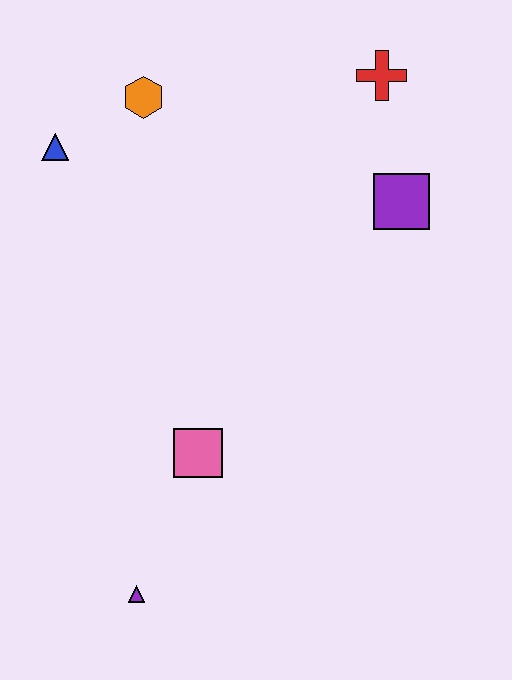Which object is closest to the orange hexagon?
The blue triangle is closest to the orange hexagon.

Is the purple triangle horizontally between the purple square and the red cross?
No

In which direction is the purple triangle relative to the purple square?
The purple triangle is below the purple square.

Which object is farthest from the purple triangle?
The red cross is farthest from the purple triangle.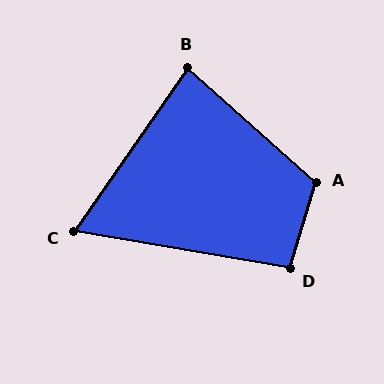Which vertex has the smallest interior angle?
C, at approximately 65 degrees.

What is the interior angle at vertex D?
Approximately 97 degrees (obtuse).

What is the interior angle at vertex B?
Approximately 83 degrees (acute).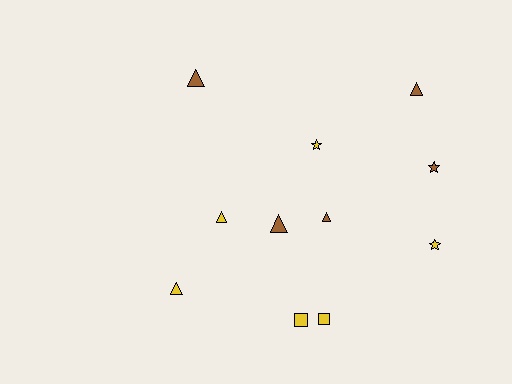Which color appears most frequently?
Yellow, with 6 objects.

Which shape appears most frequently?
Triangle, with 6 objects.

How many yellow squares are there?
There are 2 yellow squares.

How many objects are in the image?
There are 11 objects.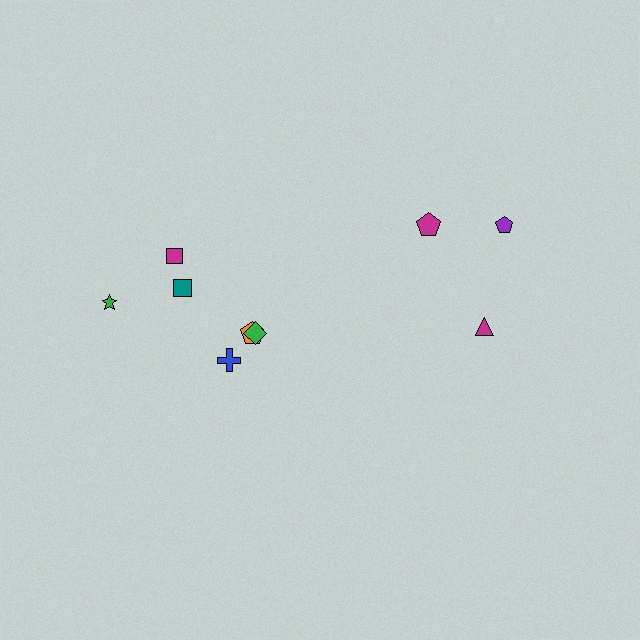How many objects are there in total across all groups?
There are 9 objects.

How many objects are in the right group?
There are 3 objects.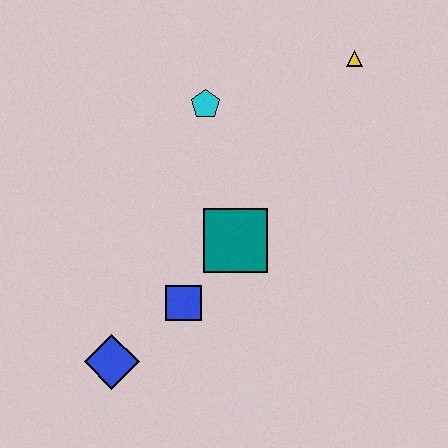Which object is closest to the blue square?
The teal square is closest to the blue square.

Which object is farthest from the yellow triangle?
The blue diamond is farthest from the yellow triangle.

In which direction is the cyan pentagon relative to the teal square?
The cyan pentagon is above the teal square.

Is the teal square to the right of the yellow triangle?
No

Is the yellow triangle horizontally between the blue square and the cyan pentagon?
No